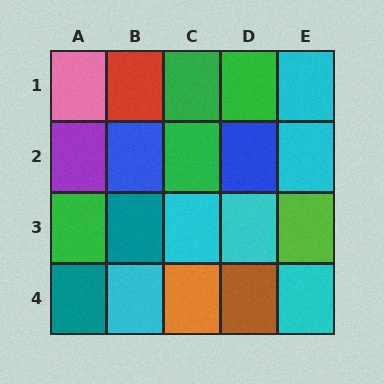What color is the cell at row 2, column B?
Blue.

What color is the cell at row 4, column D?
Brown.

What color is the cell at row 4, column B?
Cyan.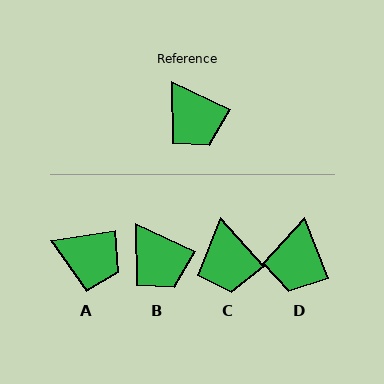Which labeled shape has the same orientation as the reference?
B.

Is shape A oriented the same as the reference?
No, it is off by about 34 degrees.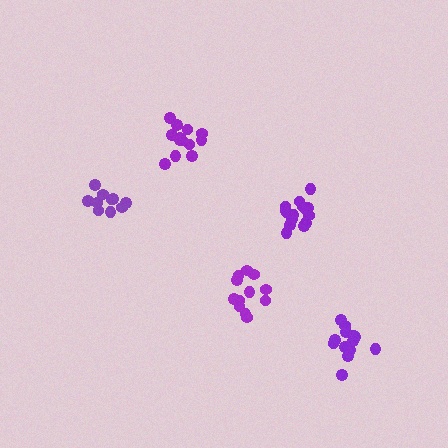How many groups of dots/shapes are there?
There are 5 groups.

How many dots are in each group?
Group 1: 11 dots, Group 2: 12 dots, Group 3: 13 dots, Group 4: 15 dots, Group 5: 13 dots (64 total).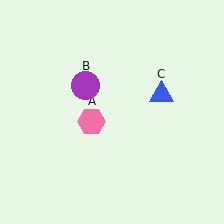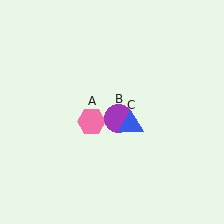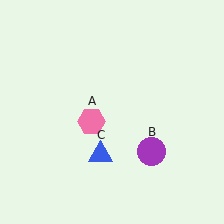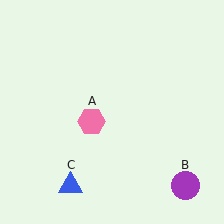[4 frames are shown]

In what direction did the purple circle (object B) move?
The purple circle (object B) moved down and to the right.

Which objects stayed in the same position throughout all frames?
Pink hexagon (object A) remained stationary.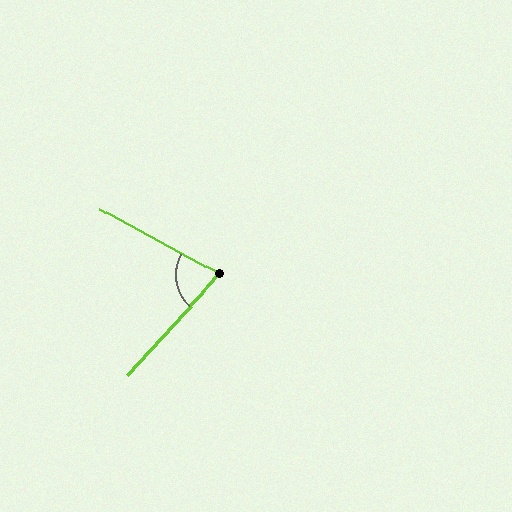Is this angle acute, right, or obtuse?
It is acute.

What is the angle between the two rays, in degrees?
Approximately 76 degrees.